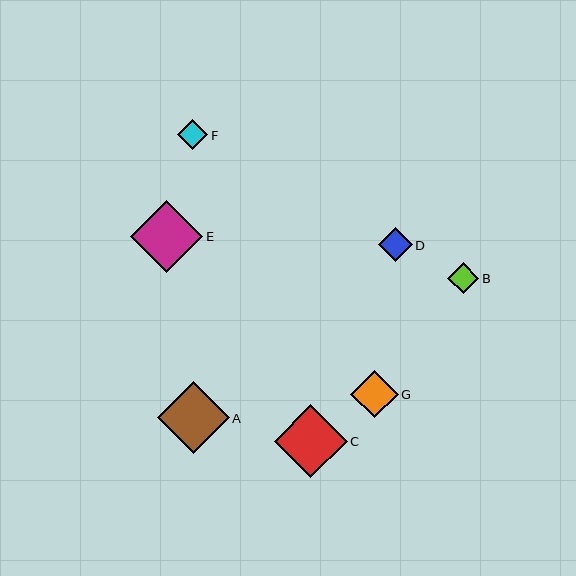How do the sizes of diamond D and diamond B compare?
Diamond D and diamond B are approximately the same size.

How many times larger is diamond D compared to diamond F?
Diamond D is approximately 1.1 times the size of diamond F.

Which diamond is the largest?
Diamond C is the largest with a size of approximately 73 pixels.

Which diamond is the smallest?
Diamond F is the smallest with a size of approximately 30 pixels.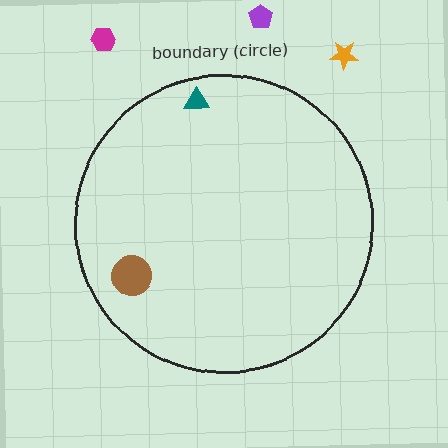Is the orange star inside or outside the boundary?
Outside.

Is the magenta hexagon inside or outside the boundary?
Outside.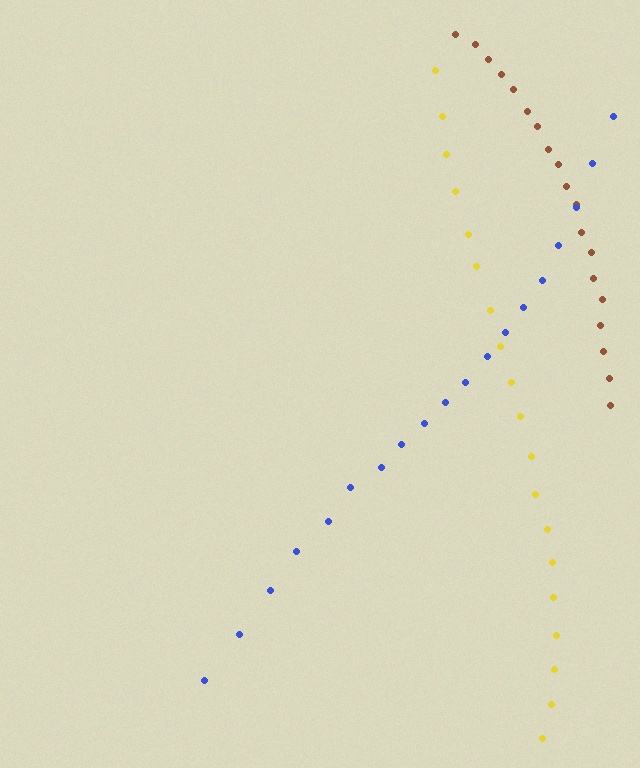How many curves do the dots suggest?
There are 3 distinct paths.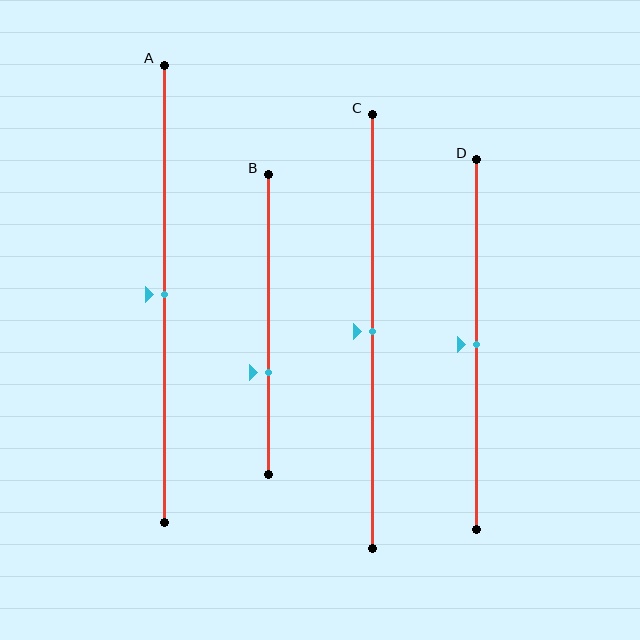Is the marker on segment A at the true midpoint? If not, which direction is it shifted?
Yes, the marker on segment A is at the true midpoint.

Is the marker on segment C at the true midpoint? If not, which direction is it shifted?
Yes, the marker on segment C is at the true midpoint.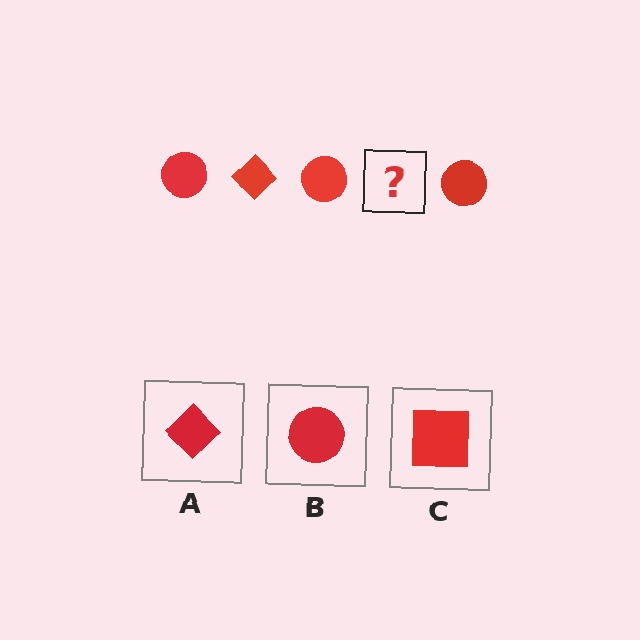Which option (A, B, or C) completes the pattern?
A.